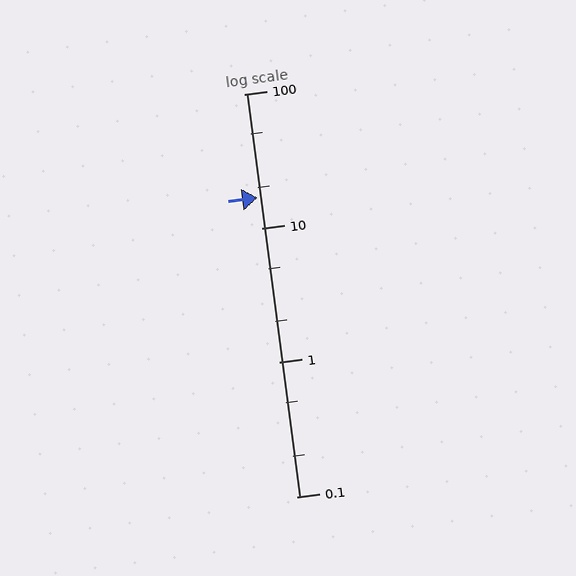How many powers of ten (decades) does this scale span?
The scale spans 3 decades, from 0.1 to 100.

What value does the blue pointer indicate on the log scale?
The pointer indicates approximately 17.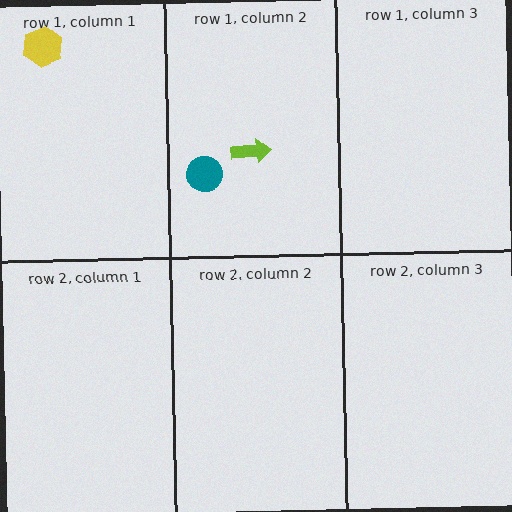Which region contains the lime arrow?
The row 1, column 2 region.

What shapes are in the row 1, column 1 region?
The yellow hexagon.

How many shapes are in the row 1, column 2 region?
2.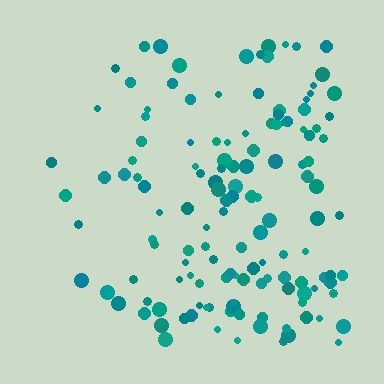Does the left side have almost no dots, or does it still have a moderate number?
Still a moderate number, just noticeably fewer than the right.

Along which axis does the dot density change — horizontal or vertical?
Horizontal.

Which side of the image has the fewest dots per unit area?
The left.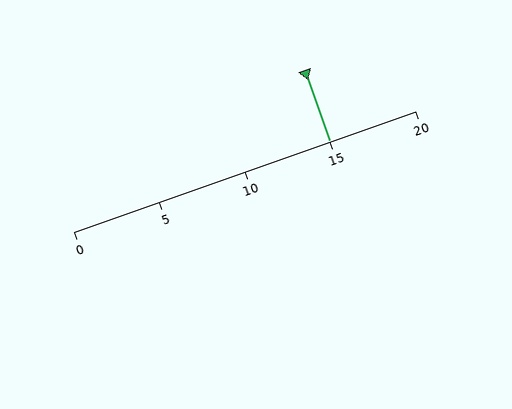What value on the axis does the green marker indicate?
The marker indicates approximately 15.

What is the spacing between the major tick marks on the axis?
The major ticks are spaced 5 apart.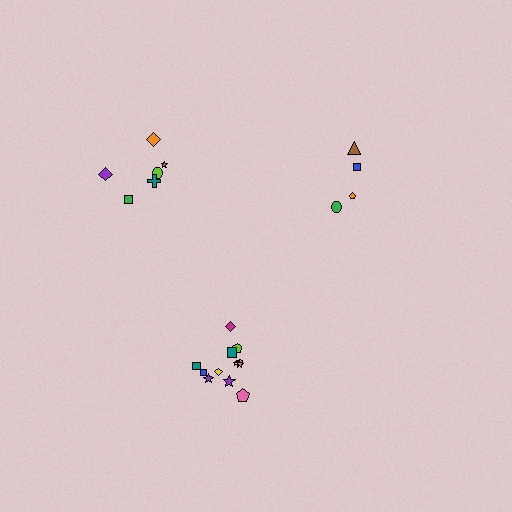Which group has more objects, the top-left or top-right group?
The top-left group.